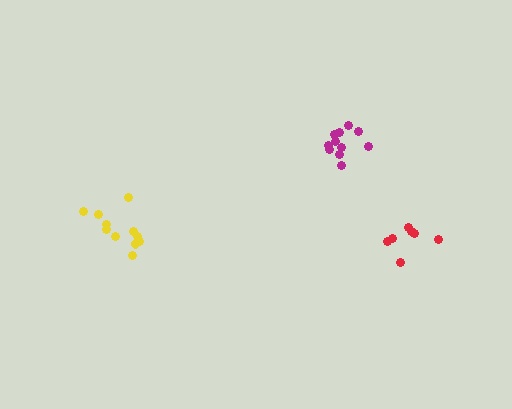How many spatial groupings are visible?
There are 3 spatial groupings.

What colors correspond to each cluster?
The clusters are colored: yellow, red, magenta.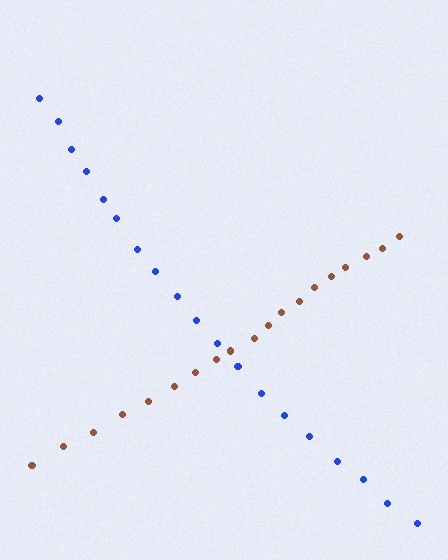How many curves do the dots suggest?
There are 2 distinct paths.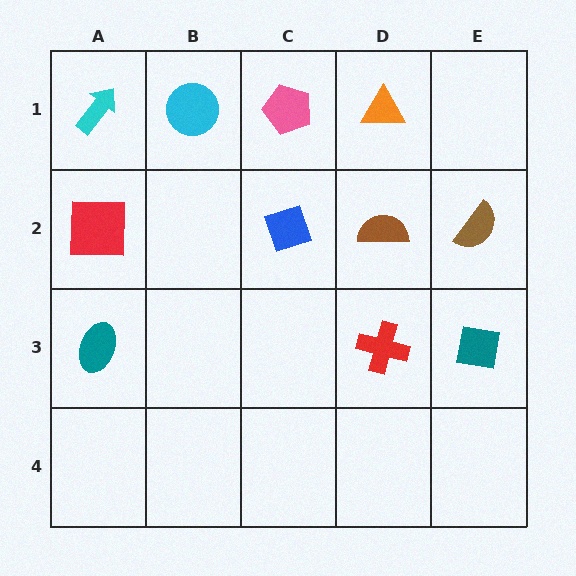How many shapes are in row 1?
4 shapes.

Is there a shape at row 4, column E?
No, that cell is empty.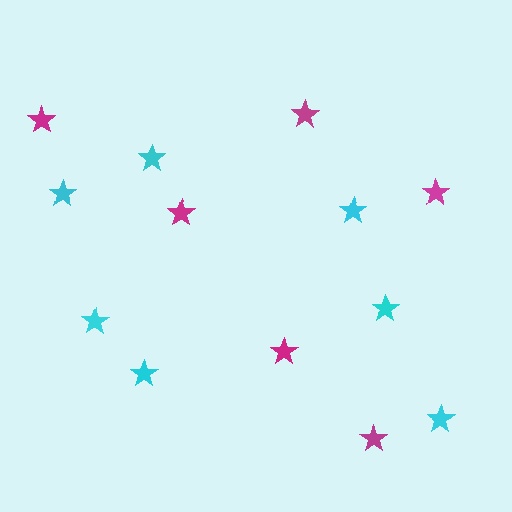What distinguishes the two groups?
There are 2 groups: one group of magenta stars (6) and one group of cyan stars (7).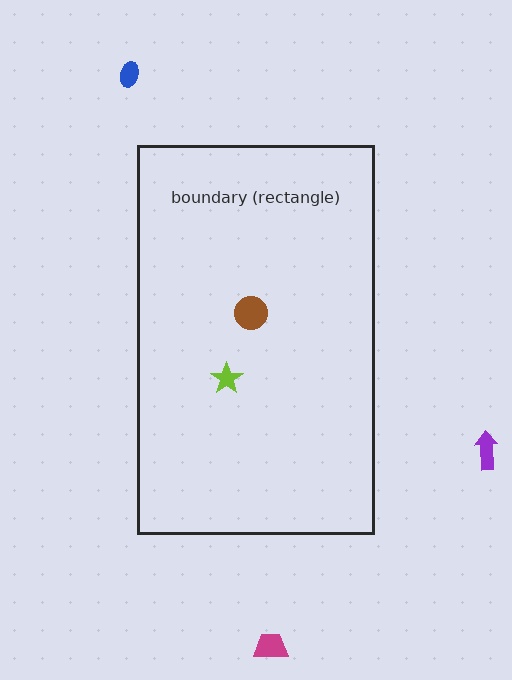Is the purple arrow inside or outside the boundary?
Outside.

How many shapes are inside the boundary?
2 inside, 3 outside.